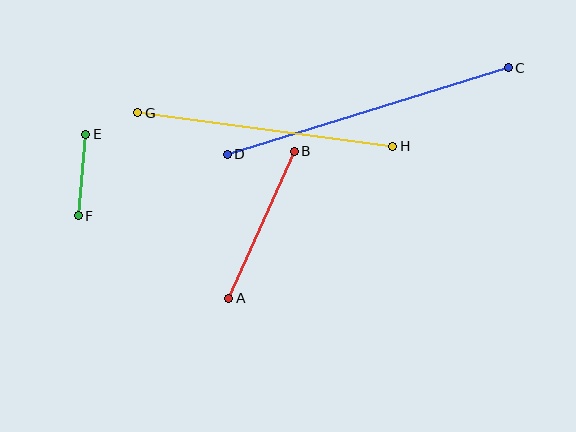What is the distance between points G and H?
The distance is approximately 257 pixels.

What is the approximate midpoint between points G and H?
The midpoint is at approximately (265, 129) pixels.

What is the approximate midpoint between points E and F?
The midpoint is at approximately (82, 175) pixels.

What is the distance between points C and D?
The distance is approximately 294 pixels.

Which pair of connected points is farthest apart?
Points C and D are farthest apart.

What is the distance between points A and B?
The distance is approximately 161 pixels.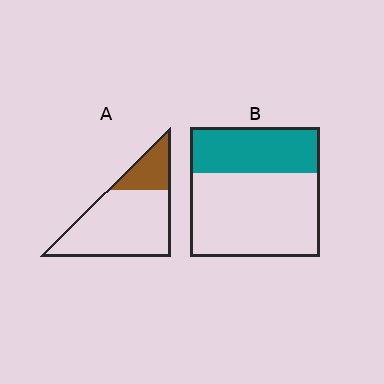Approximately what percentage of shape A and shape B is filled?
A is approximately 25% and B is approximately 35%.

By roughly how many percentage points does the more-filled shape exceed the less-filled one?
By roughly 10 percentage points (B over A).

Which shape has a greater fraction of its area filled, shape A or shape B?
Shape B.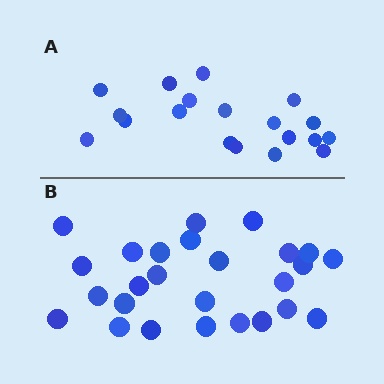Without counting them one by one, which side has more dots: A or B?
Region B (the bottom region) has more dots.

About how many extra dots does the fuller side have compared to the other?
Region B has roughly 8 or so more dots than region A.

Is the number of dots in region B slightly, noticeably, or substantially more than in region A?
Region B has noticeably more, but not dramatically so. The ratio is roughly 1.4 to 1.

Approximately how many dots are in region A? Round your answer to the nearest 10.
About 20 dots. (The exact count is 19, which rounds to 20.)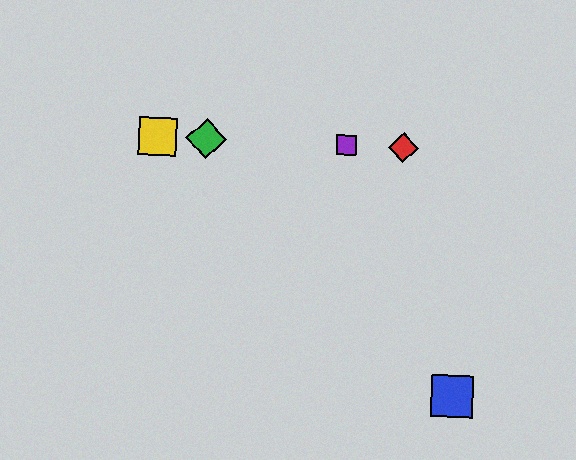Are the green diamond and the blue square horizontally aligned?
No, the green diamond is at y≈139 and the blue square is at y≈396.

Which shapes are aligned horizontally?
The red diamond, the green diamond, the yellow square, the purple square are aligned horizontally.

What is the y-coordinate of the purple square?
The purple square is at y≈145.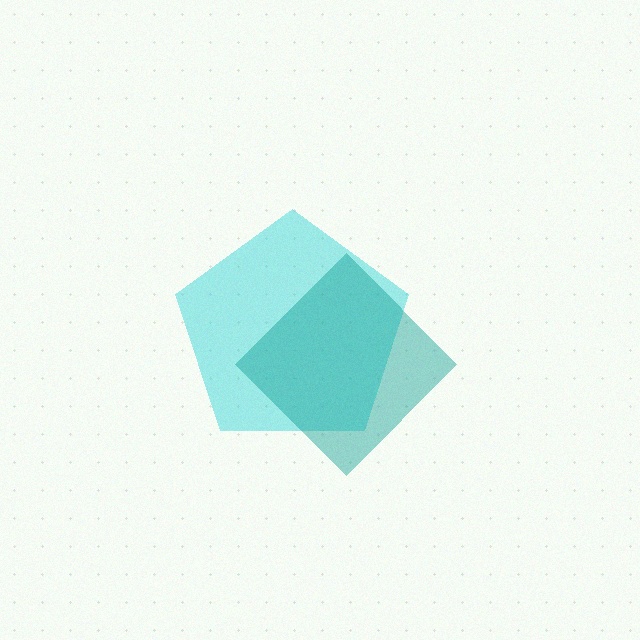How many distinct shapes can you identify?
There are 2 distinct shapes: a cyan pentagon, a teal diamond.